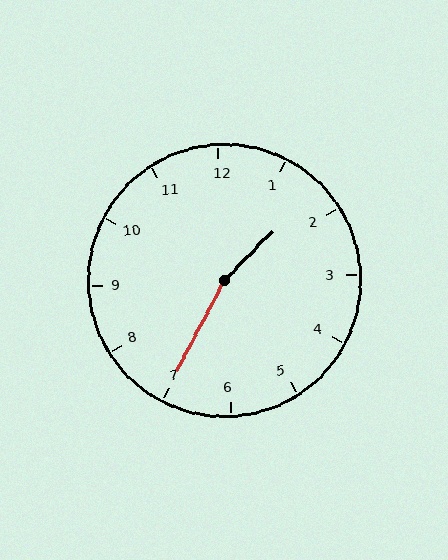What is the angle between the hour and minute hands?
Approximately 162 degrees.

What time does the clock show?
1:35.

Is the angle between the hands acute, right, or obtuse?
It is obtuse.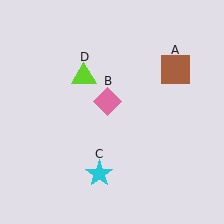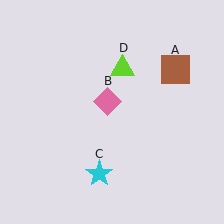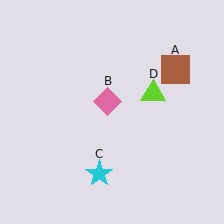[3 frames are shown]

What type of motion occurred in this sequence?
The lime triangle (object D) rotated clockwise around the center of the scene.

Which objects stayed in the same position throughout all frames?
Brown square (object A) and pink diamond (object B) and cyan star (object C) remained stationary.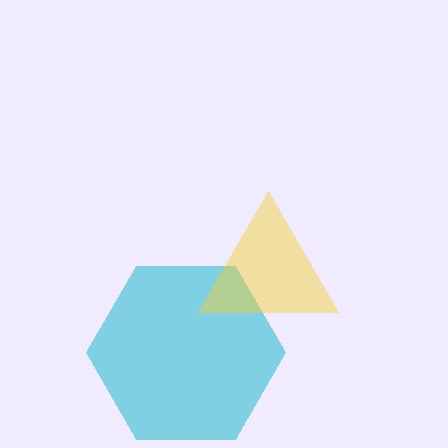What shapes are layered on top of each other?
The layered shapes are: a cyan hexagon, a yellow triangle.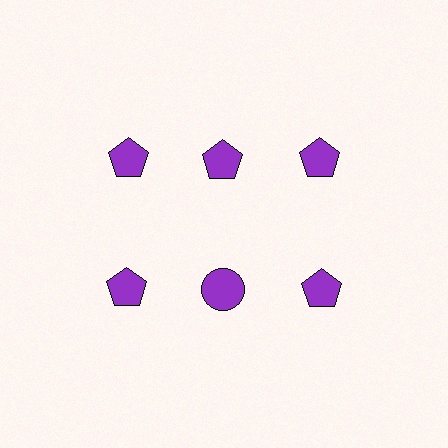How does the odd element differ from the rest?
It has a different shape: circle instead of pentagon.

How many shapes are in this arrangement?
There are 6 shapes arranged in a grid pattern.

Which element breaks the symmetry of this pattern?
The purple circle in the second row, second from left column breaks the symmetry. All other shapes are purple pentagons.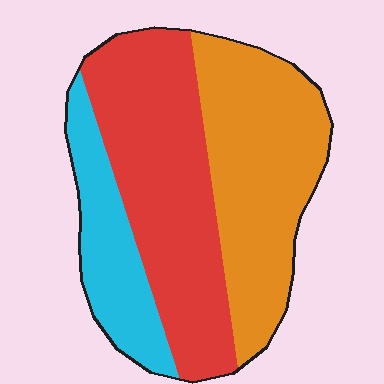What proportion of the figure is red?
Red takes up between a quarter and a half of the figure.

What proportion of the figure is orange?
Orange takes up about three eighths (3/8) of the figure.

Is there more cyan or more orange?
Orange.